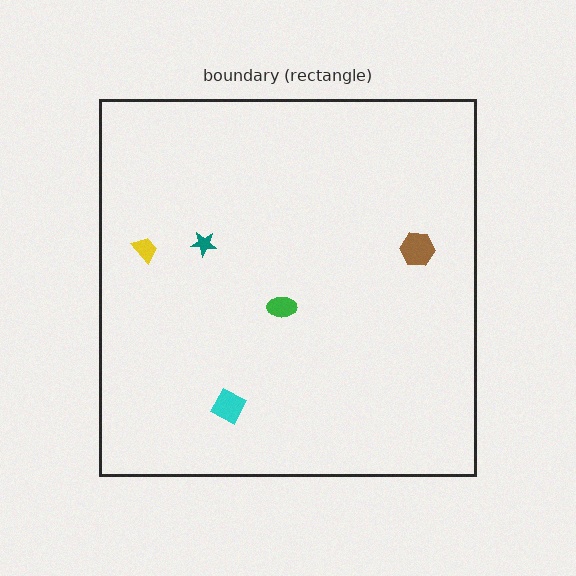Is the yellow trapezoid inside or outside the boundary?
Inside.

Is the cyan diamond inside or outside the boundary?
Inside.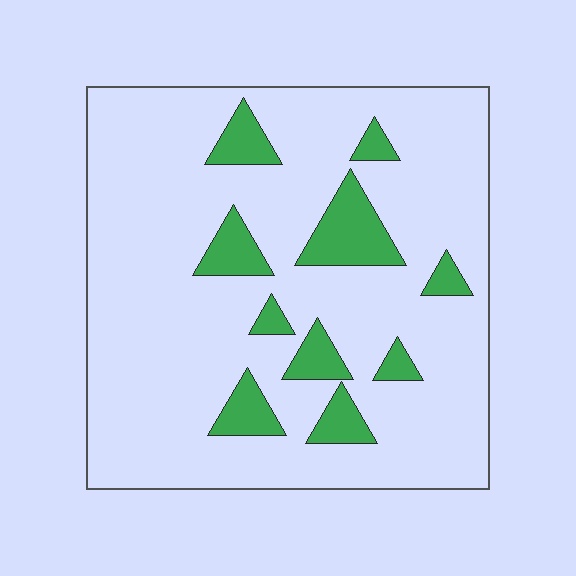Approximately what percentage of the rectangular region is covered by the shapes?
Approximately 15%.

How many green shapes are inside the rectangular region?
10.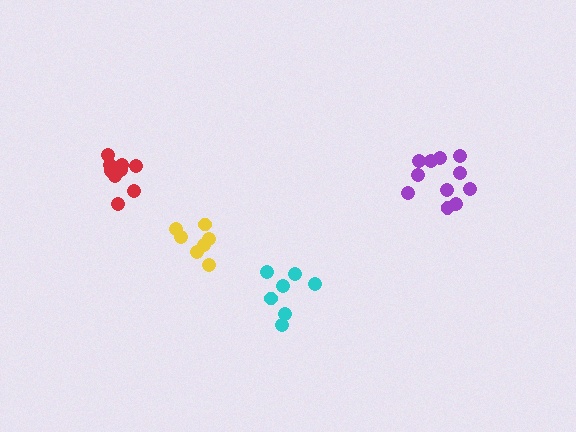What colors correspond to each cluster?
The clusters are colored: yellow, cyan, purple, red.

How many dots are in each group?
Group 1: 7 dots, Group 2: 7 dots, Group 3: 11 dots, Group 4: 10 dots (35 total).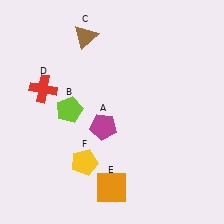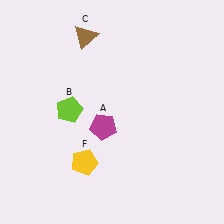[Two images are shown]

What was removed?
The red cross (D), the orange square (E) were removed in Image 2.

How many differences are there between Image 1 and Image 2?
There are 2 differences between the two images.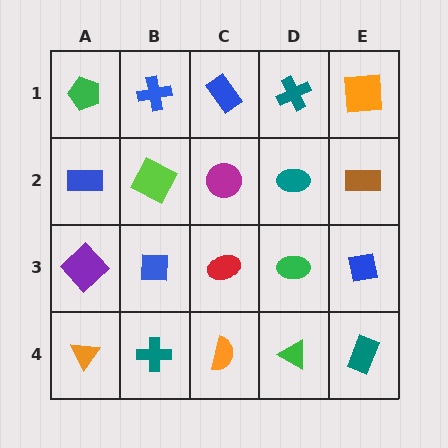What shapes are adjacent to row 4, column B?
A blue square (row 3, column B), an orange triangle (row 4, column A), an orange semicircle (row 4, column C).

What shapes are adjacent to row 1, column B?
A lime square (row 2, column B), a green pentagon (row 1, column A), a blue rectangle (row 1, column C).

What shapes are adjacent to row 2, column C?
A blue rectangle (row 1, column C), a red ellipse (row 3, column C), a lime square (row 2, column B), a teal ellipse (row 2, column D).